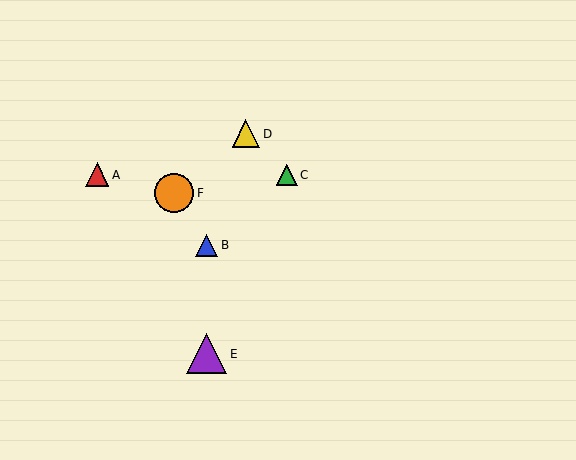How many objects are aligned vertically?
2 objects (B, E) are aligned vertically.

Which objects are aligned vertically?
Objects B, E are aligned vertically.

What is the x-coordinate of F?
Object F is at x≈174.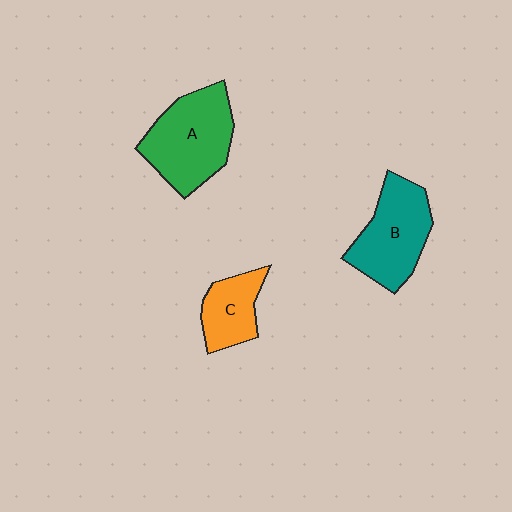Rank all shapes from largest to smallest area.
From largest to smallest: A (green), B (teal), C (orange).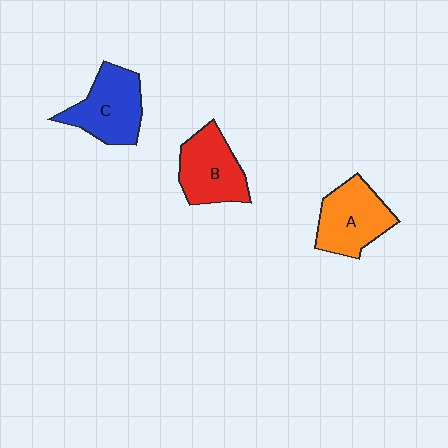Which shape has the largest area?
Shape C (blue).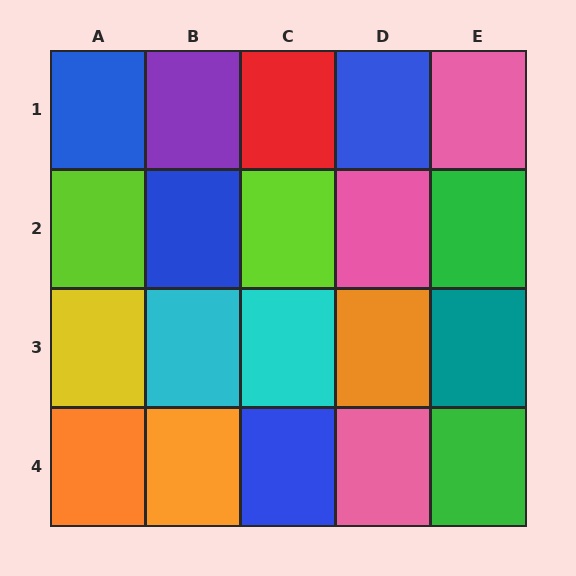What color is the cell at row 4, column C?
Blue.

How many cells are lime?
2 cells are lime.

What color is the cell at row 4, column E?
Green.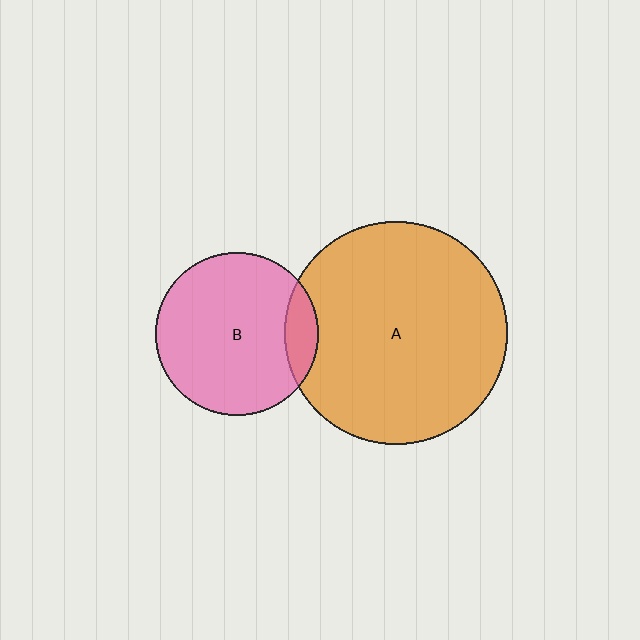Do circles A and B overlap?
Yes.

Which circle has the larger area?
Circle A (orange).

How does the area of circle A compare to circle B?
Approximately 1.9 times.